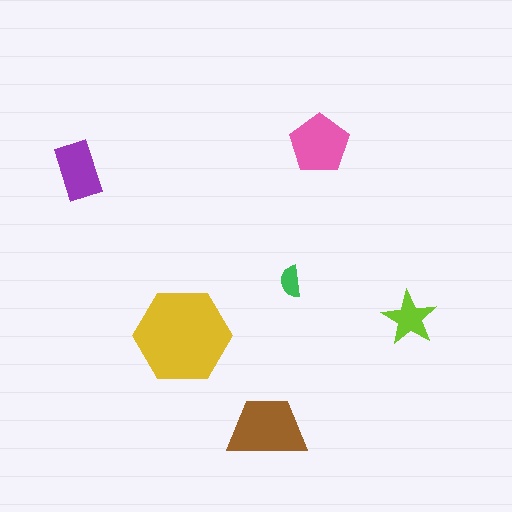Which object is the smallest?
The green semicircle.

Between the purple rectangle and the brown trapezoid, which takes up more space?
The brown trapezoid.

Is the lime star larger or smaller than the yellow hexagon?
Smaller.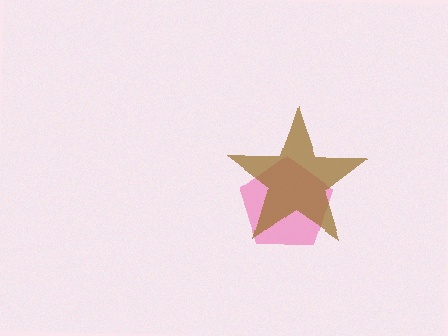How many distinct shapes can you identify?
There are 2 distinct shapes: a pink pentagon, a brown star.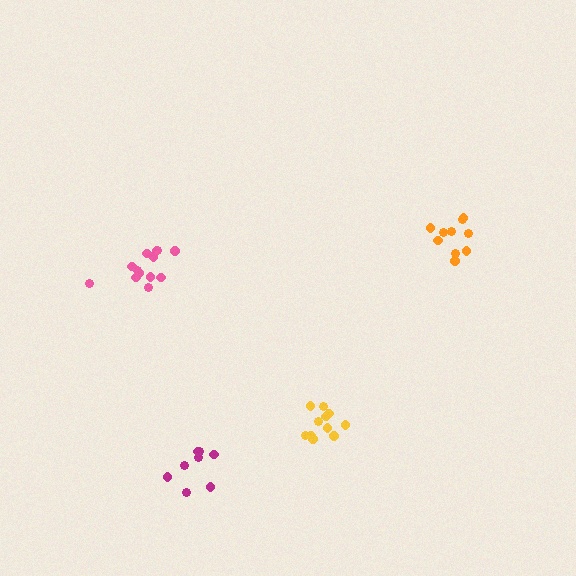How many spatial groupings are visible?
There are 4 spatial groupings.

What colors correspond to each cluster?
The clusters are colored: yellow, magenta, orange, pink.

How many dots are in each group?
Group 1: 11 dots, Group 2: 8 dots, Group 3: 11 dots, Group 4: 13 dots (43 total).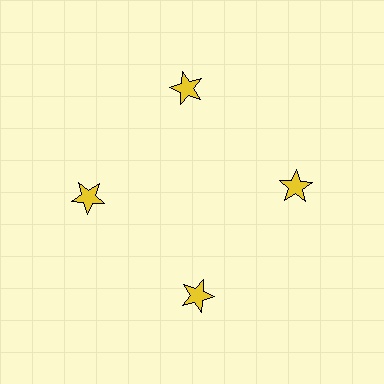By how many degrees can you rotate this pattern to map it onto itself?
The pattern maps onto itself every 90 degrees of rotation.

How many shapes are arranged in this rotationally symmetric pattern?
There are 4 shapes, arranged in 4 groups of 1.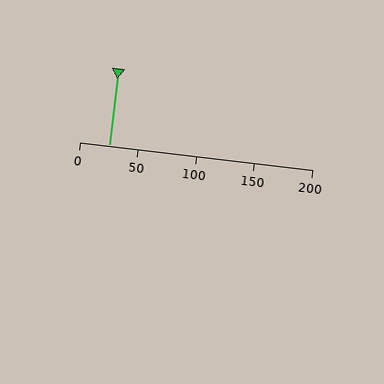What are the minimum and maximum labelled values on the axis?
The axis runs from 0 to 200.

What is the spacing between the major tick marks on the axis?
The major ticks are spaced 50 apart.